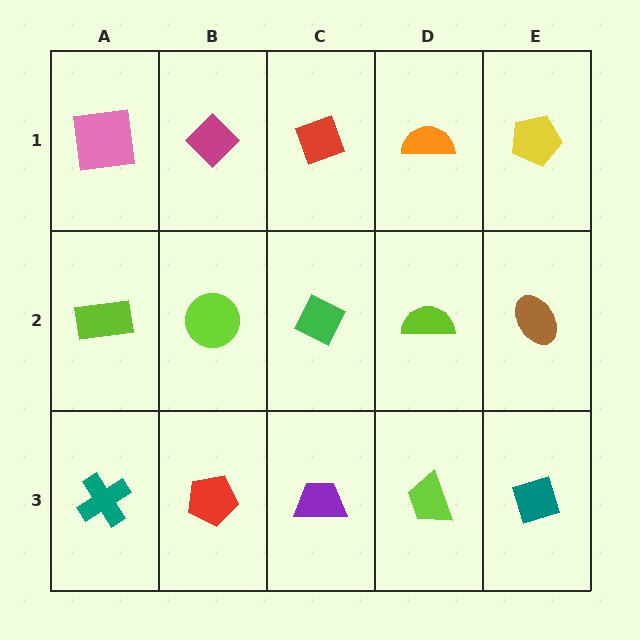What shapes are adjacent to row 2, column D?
An orange semicircle (row 1, column D), a lime trapezoid (row 3, column D), a green diamond (row 2, column C), a brown ellipse (row 2, column E).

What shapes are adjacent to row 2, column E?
A yellow pentagon (row 1, column E), a teal diamond (row 3, column E), a lime semicircle (row 2, column D).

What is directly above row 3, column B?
A lime circle.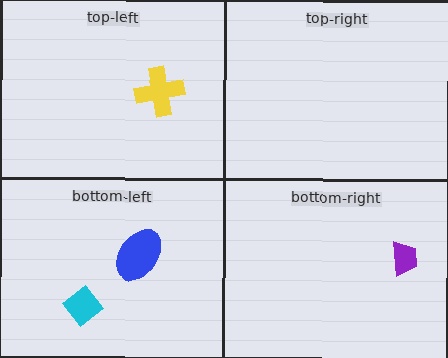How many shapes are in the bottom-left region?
2.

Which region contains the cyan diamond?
The bottom-left region.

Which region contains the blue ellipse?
The bottom-left region.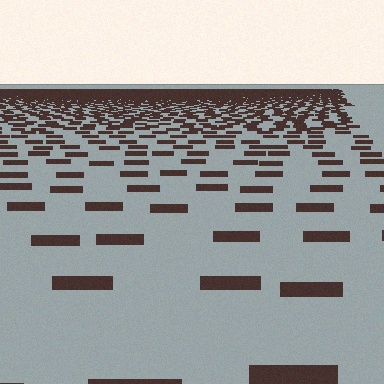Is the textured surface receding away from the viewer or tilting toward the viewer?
The surface is receding away from the viewer. Texture elements get smaller and denser toward the top.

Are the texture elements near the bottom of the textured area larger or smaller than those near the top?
Larger. Near the bottom, elements are closer to the viewer and appear at a bigger on-screen size.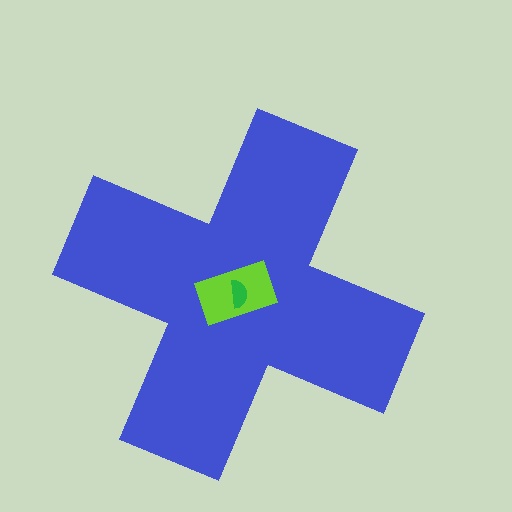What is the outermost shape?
The blue cross.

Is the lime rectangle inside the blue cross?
Yes.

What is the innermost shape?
The green semicircle.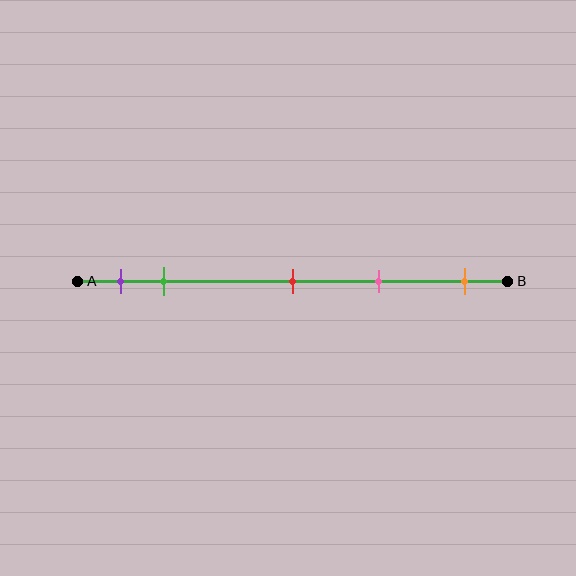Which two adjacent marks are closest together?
The purple and green marks are the closest adjacent pair.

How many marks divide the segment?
There are 5 marks dividing the segment.